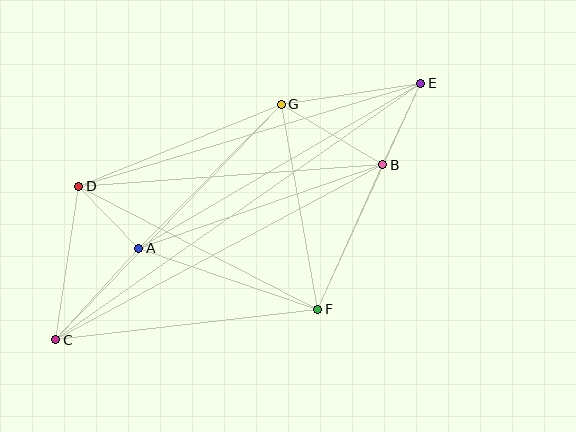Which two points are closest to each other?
Points A and D are closest to each other.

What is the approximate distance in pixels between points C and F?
The distance between C and F is approximately 264 pixels.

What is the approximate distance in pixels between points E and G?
The distance between E and G is approximately 141 pixels.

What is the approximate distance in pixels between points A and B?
The distance between A and B is approximately 258 pixels.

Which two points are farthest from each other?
Points C and E are farthest from each other.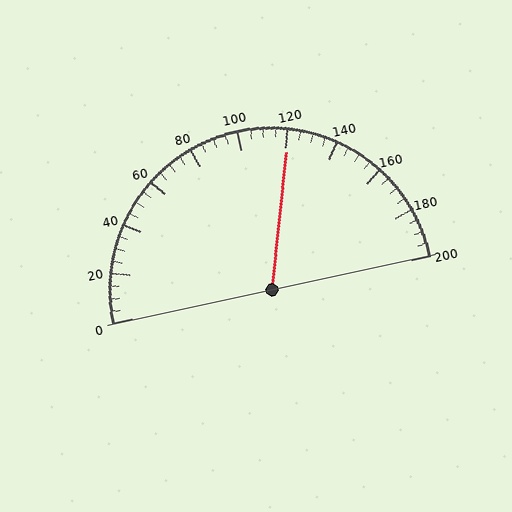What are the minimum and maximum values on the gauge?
The gauge ranges from 0 to 200.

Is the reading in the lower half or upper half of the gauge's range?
The reading is in the upper half of the range (0 to 200).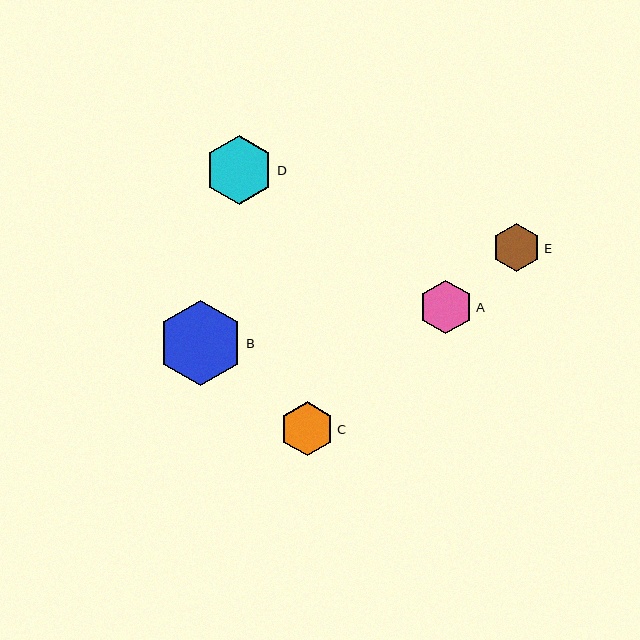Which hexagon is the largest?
Hexagon B is the largest with a size of approximately 85 pixels.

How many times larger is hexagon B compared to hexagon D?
Hexagon B is approximately 1.2 times the size of hexagon D.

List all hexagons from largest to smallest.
From largest to smallest: B, D, C, A, E.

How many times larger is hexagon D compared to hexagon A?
Hexagon D is approximately 1.3 times the size of hexagon A.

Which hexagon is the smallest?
Hexagon E is the smallest with a size of approximately 48 pixels.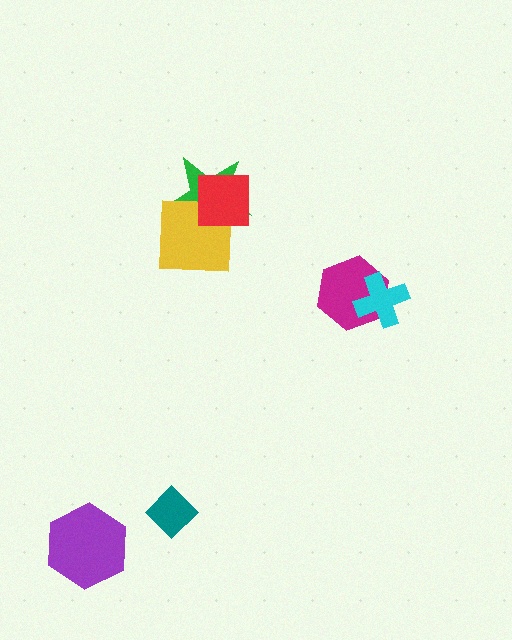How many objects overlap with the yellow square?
2 objects overlap with the yellow square.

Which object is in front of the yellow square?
The red square is in front of the yellow square.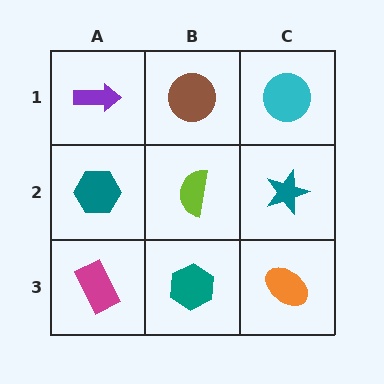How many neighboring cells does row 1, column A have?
2.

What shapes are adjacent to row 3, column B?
A lime semicircle (row 2, column B), a magenta rectangle (row 3, column A), an orange ellipse (row 3, column C).